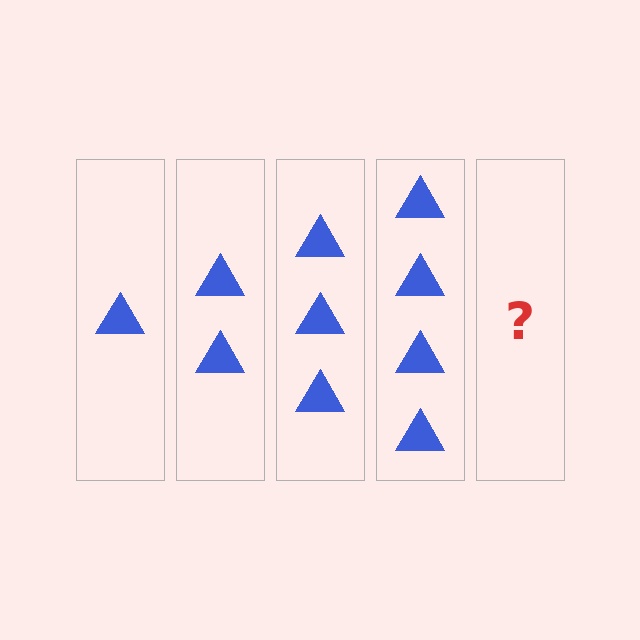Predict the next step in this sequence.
The next step is 5 triangles.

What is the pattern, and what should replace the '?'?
The pattern is that each step adds one more triangle. The '?' should be 5 triangles.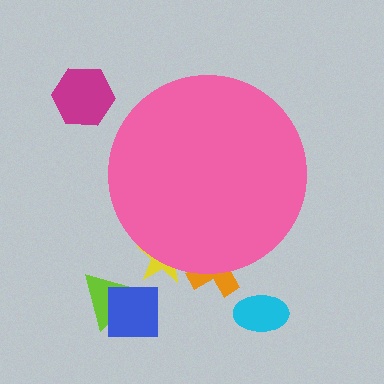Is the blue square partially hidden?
No, the blue square is fully visible.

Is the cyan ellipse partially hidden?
No, the cyan ellipse is fully visible.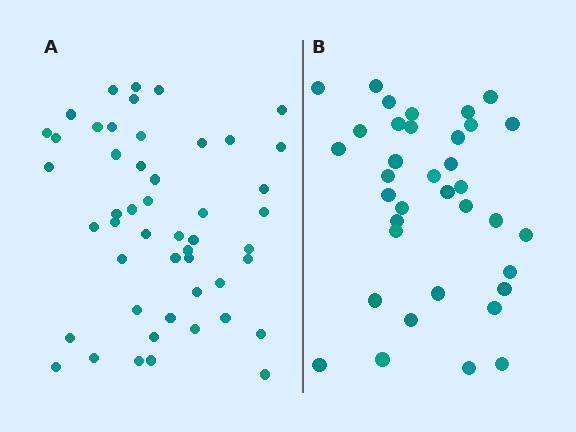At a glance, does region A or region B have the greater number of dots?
Region A (the left region) has more dots.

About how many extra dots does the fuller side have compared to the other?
Region A has approximately 15 more dots than region B.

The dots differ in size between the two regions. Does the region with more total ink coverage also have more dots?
No. Region B has more total ink coverage because its dots are larger, but region A actually contains more individual dots. Total area can be misleading — the number of items is what matters here.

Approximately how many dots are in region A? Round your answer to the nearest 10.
About 50 dots. (The exact count is 49, which rounds to 50.)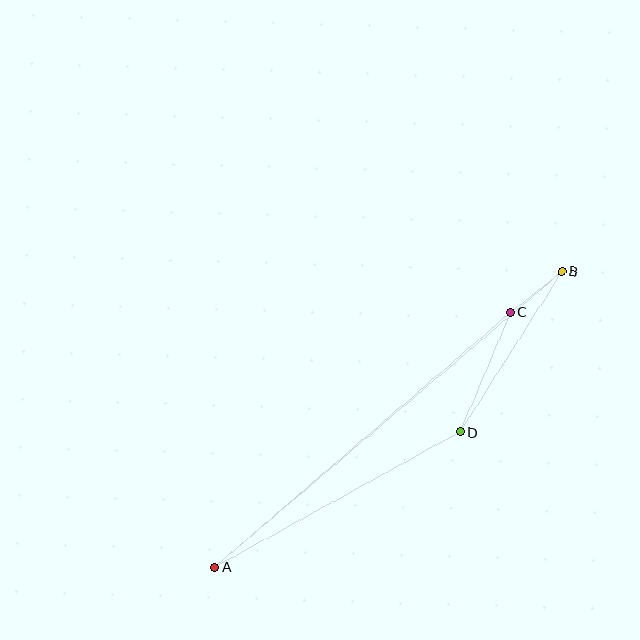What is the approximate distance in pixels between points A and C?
The distance between A and C is approximately 391 pixels.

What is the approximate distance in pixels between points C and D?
The distance between C and D is approximately 131 pixels.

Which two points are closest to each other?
Points B and C are closest to each other.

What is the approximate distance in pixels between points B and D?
The distance between B and D is approximately 190 pixels.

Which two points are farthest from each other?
Points A and B are farthest from each other.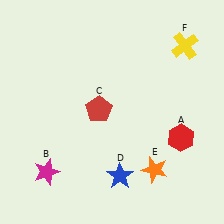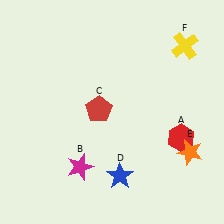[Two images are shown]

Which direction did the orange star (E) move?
The orange star (E) moved right.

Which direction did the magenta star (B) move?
The magenta star (B) moved right.